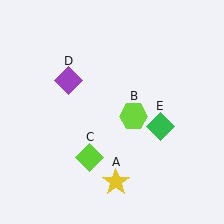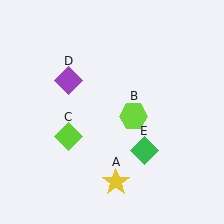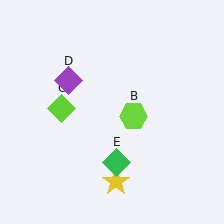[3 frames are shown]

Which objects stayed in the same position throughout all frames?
Yellow star (object A) and lime hexagon (object B) and purple diamond (object D) remained stationary.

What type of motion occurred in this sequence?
The lime diamond (object C), green diamond (object E) rotated clockwise around the center of the scene.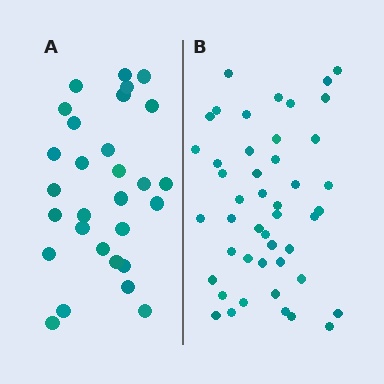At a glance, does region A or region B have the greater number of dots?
Region B (the right region) has more dots.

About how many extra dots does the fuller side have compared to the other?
Region B has approximately 15 more dots than region A.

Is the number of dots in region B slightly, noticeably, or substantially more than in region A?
Region B has substantially more. The ratio is roughly 1.6 to 1.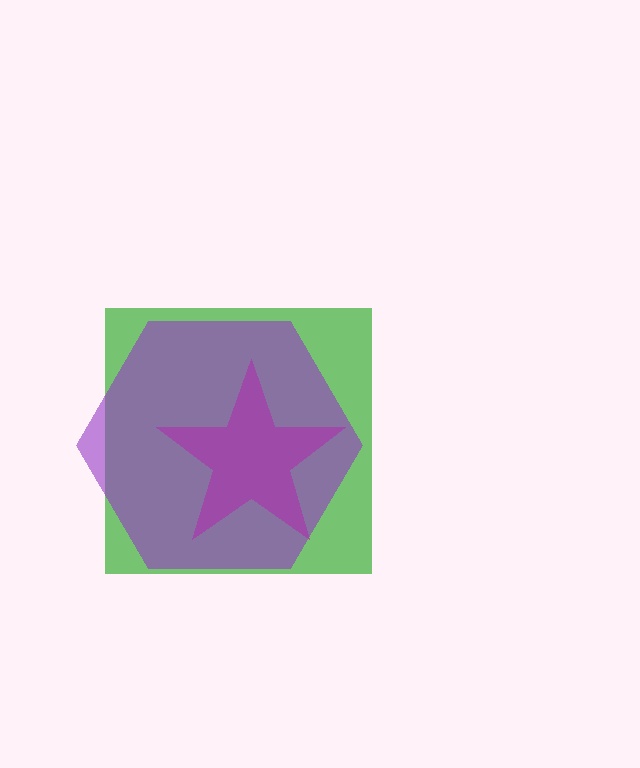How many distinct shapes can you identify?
There are 3 distinct shapes: a green square, a magenta star, a purple hexagon.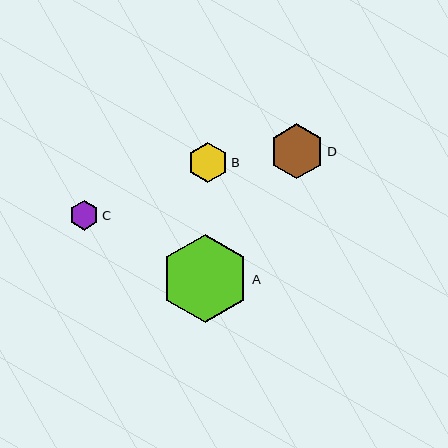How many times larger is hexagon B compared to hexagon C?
Hexagon B is approximately 1.4 times the size of hexagon C.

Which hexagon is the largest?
Hexagon A is the largest with a size of approximately 88 pixels.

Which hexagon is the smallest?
Hexagon C is the smallest with a size of approximately 30 pixels.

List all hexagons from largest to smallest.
From largest to smallest: A, D, B, C.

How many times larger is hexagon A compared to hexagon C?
Hexagon A is approximately 3.0 times the size of hexagon C.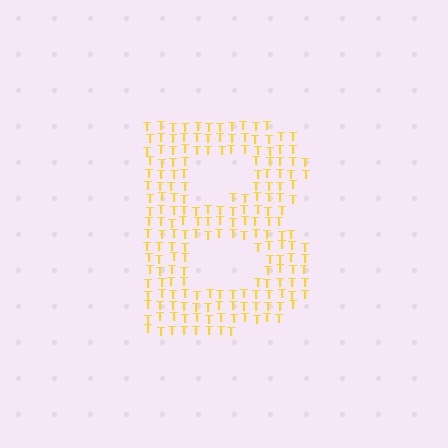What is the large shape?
The large shape is the letter B.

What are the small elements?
The small elements are letter T's.